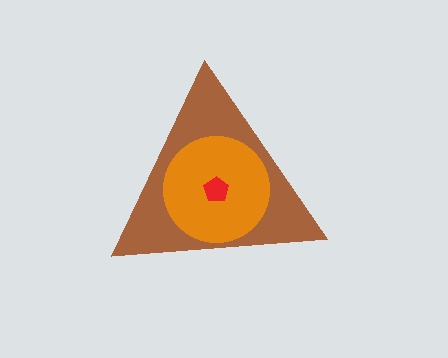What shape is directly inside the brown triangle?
The orange circle.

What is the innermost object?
The red pentagon.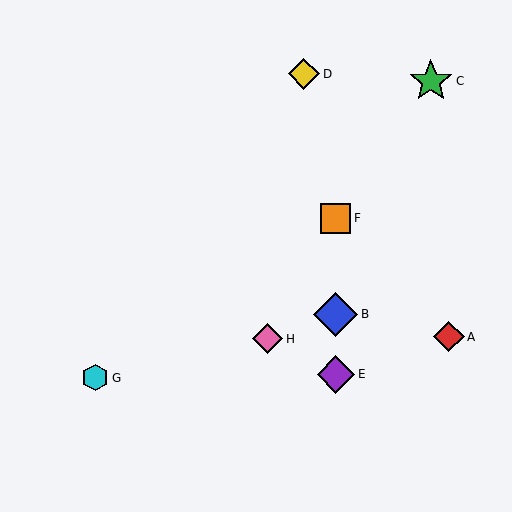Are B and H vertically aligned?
No, B is at x≈336 and H is at x≈268.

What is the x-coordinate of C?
Object C is at x≈431.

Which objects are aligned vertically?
Objects B, E, F are aligned vertically.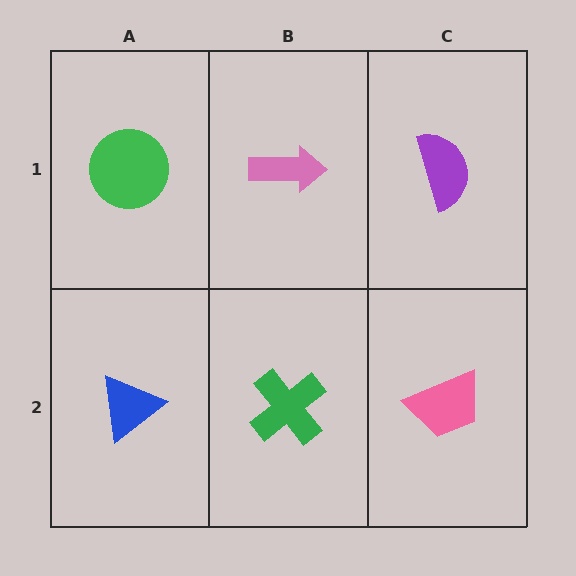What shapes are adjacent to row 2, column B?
A pink arrow (row 1, column B), a blue triangle (row 2, column A), a pink trapezoid (row 2, column C).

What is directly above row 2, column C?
A purple semicircle.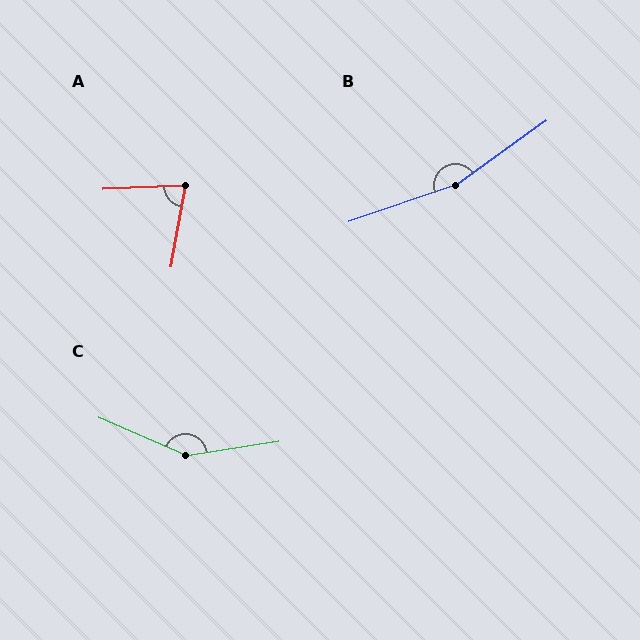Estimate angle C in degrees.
Approximately 147 degrees.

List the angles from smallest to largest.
A (78°), C (147°), B (163°).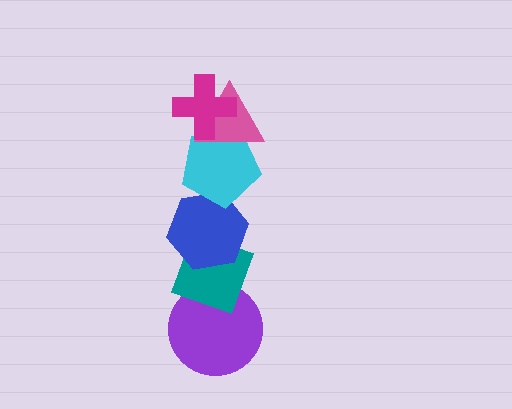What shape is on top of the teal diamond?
The blue hexagon is on top of the teal diamond.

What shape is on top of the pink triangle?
The magenta cross is on top of the pink triangle.